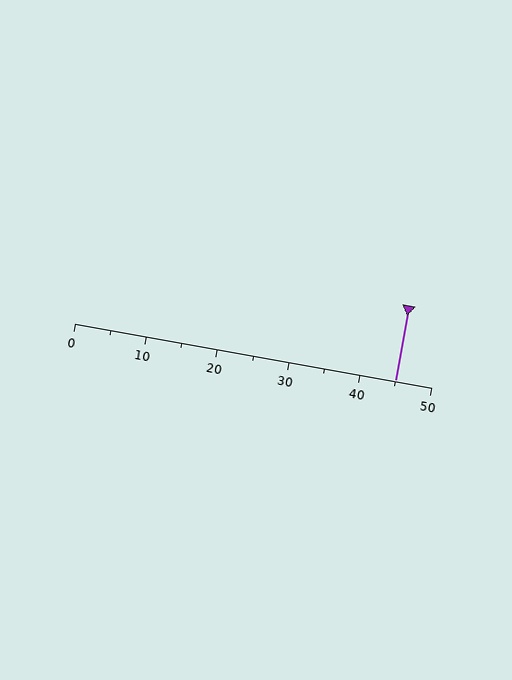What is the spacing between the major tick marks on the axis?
The major ticks are spaced 10 apart.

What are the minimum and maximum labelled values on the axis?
The axis runs from 0 to 50.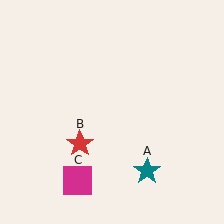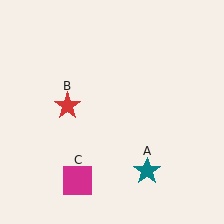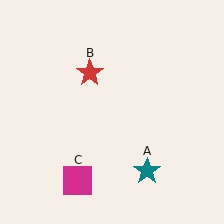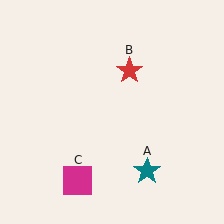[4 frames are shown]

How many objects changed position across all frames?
1 object changed position: red star (object B).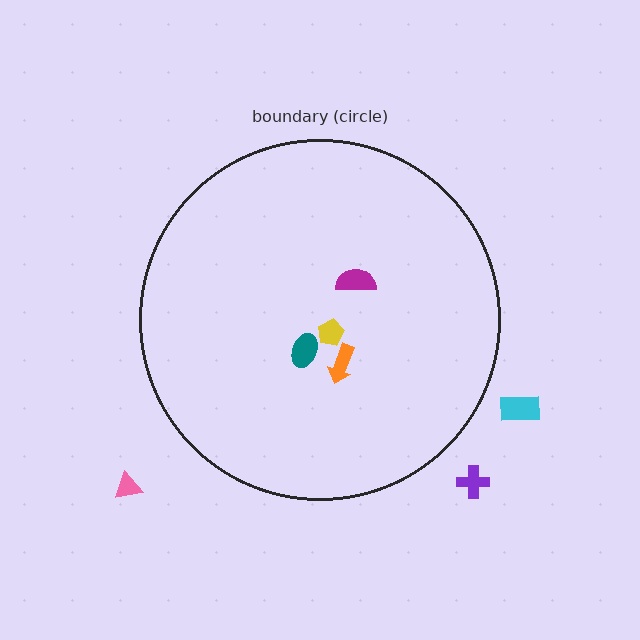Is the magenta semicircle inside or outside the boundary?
Inside.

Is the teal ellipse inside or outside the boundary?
Inside.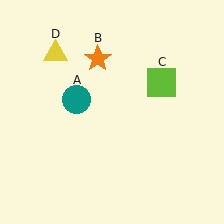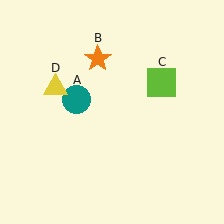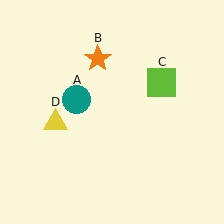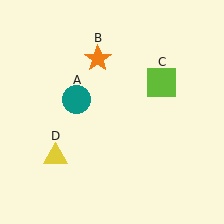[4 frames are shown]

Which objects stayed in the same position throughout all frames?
Teal circle (object A) and orange star (object B) and lime square (object C) remained stationary.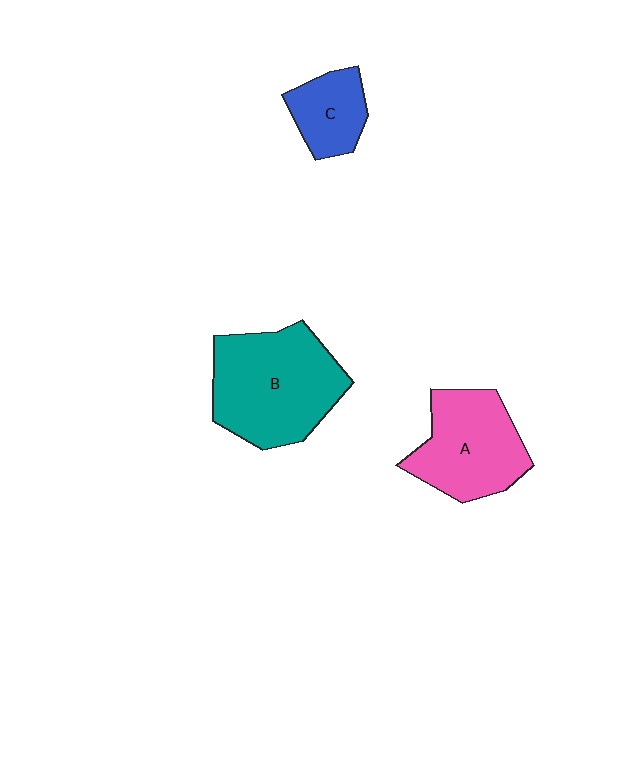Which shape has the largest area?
Shape B (teal).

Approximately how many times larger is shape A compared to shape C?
Approximately 1.8 times.